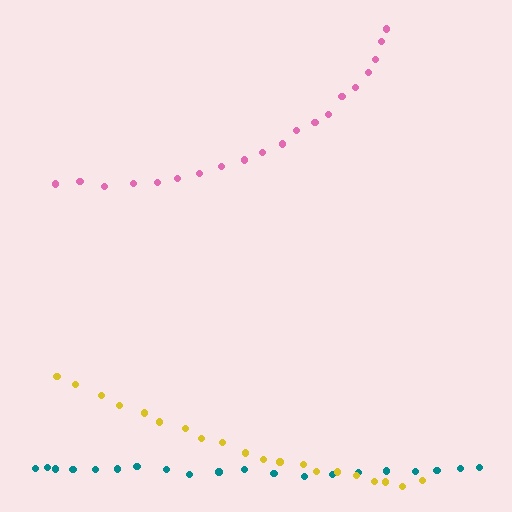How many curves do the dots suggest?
There are 3 distinct paths.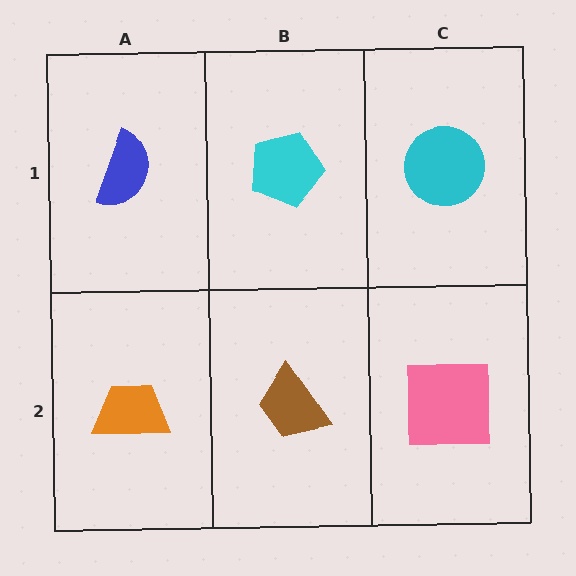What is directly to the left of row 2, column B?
An orange trapezoid.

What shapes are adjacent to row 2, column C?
A cyan circle (row 1, column C), a brown trapezoid (row 2, column B).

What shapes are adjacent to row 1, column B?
A brown trapezoid (row 2, column B), a blue semicircle (row 1, column A), a cyan circle (row 1, column C).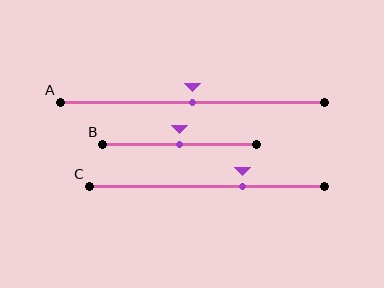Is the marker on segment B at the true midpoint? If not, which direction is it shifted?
Yes, the marker on segment B is at the true midpoint.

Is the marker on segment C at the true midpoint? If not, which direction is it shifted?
No, the marker on segment C is shifted to the right by about 15% of the segment length.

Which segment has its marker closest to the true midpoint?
Segment A has its marker closest to the true midpoint.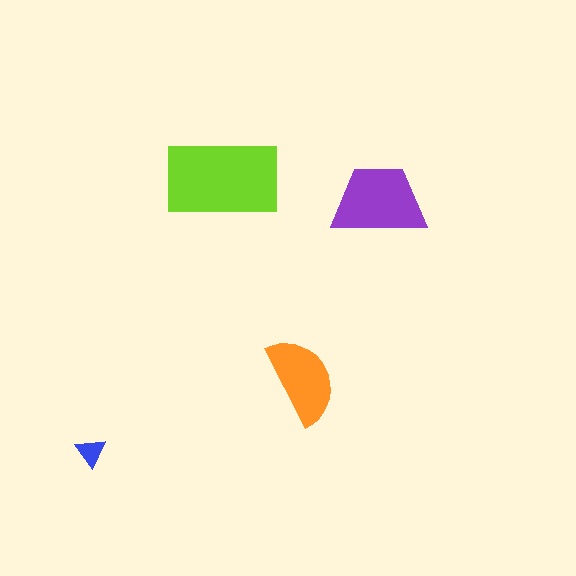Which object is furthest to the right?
The purple trapezoid is rightmost.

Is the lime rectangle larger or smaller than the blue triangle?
Larger.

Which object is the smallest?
The blue triangle.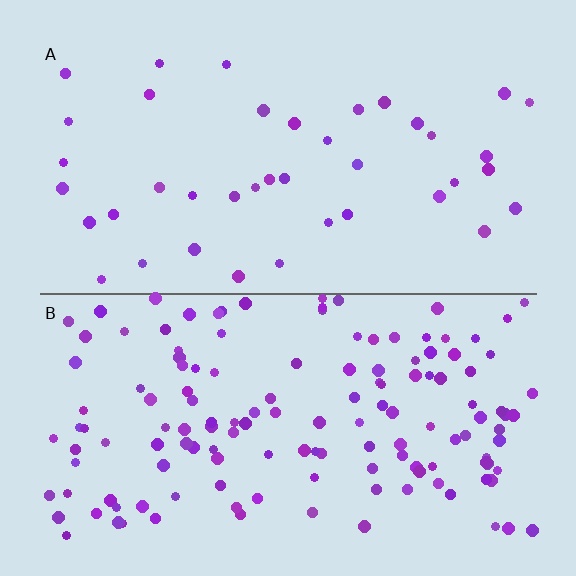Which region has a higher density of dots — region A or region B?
B (the bottom).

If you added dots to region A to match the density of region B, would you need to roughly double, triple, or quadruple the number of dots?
Approximately quadruple.